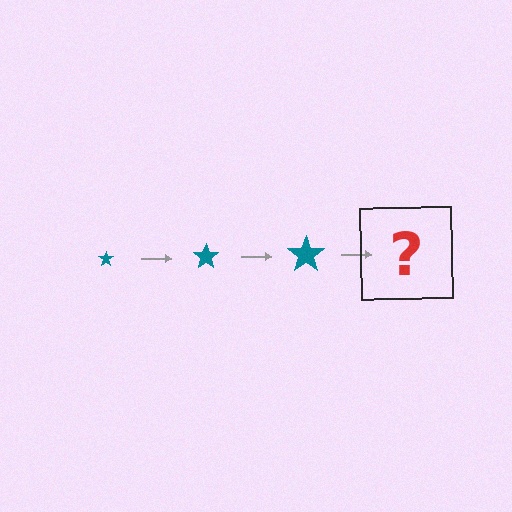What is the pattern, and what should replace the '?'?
The pattern is that the star gets progressively larger each step. The '?' should be a teal star, larger than the previous one.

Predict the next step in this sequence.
The next step is a teal star, larger than the previous one.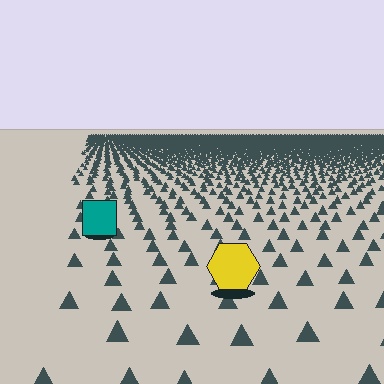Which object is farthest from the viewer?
The teal square is farthest from the viewer. It appears smaller and the ground texture around it is denser.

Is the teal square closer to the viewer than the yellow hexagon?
No. The yellow hexagon is closer — you can tell from the texture gradient: the ground texture is coarser near it.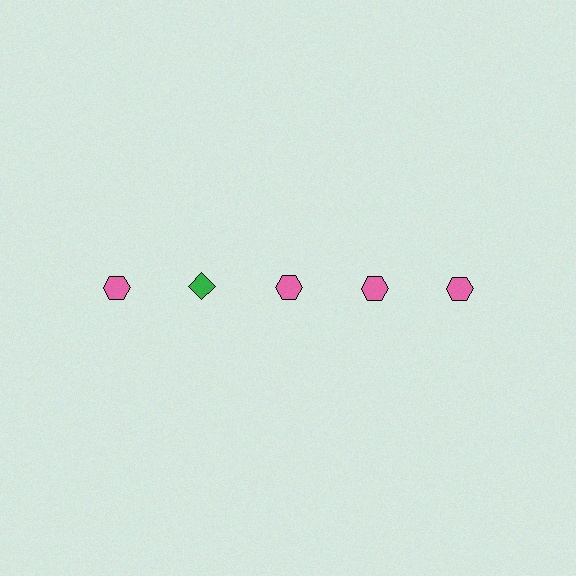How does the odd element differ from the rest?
It differs in both color (green instead of pink) and shape (diamond instead of hexagon).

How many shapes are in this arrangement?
There are 5 shapes arranged in a grid pattern.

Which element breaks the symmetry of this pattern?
The green diamond in the top row, second from left column breaks the symmetry. All other shapes are pink hexagons.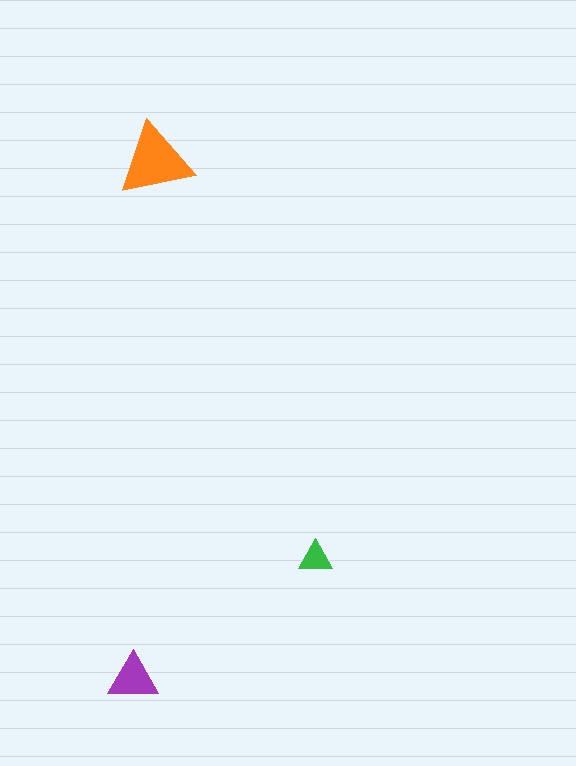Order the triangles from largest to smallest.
the orange one, the purple one, the green one.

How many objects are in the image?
There are 3 objects in the image.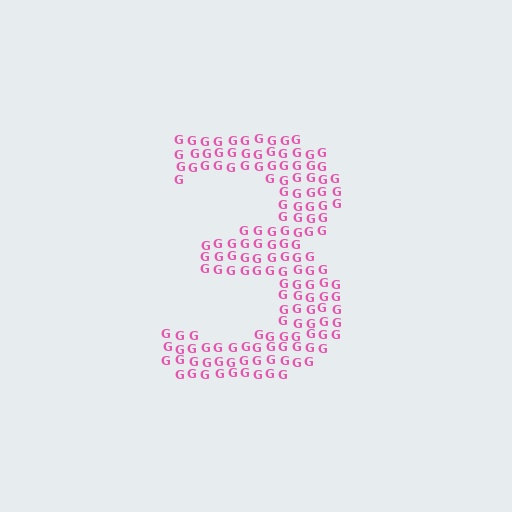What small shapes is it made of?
It is made of small letter G's.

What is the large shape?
The large shape is the digit 3.